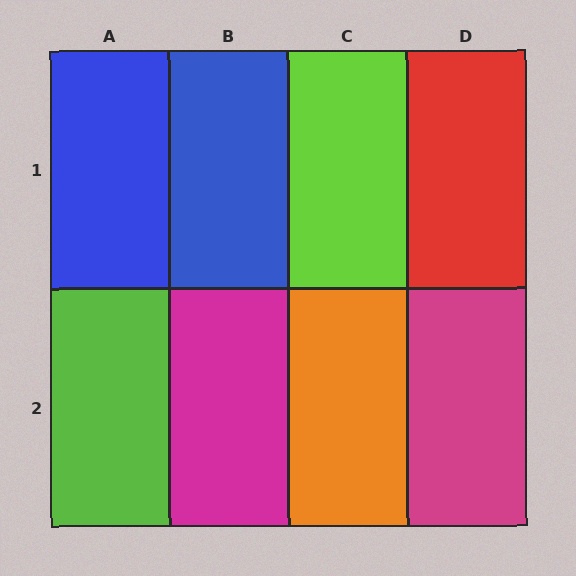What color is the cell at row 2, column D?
Magenta.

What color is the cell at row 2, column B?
Magenta.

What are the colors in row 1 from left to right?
Blue, blue, lime, red.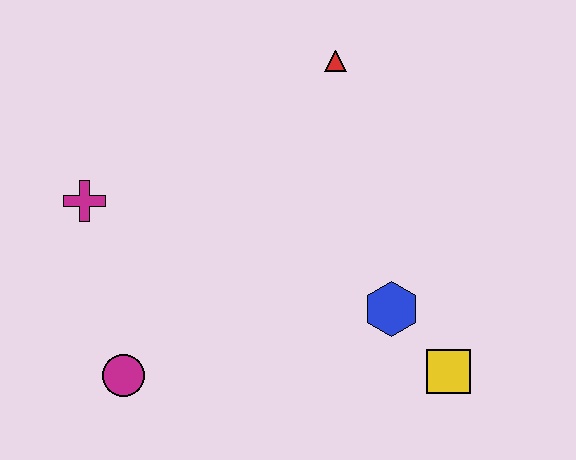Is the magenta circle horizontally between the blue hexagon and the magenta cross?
Yes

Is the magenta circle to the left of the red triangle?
Yes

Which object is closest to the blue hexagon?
The yellow square is closest to the blue hexagon.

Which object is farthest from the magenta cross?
The yellow square is farthest from the magenta cross.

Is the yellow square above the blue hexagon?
No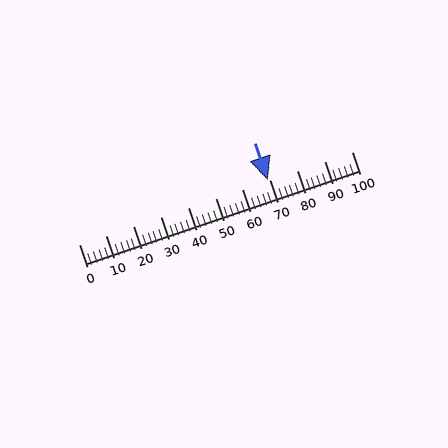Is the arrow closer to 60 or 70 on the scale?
The arrow is closer to 70.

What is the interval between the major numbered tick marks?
The major tick marks are spaced 10 units apart.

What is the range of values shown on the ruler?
The ruler shows values from 0 to 100.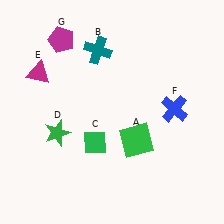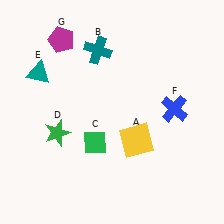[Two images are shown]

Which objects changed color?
A changed from green to yellow. E changed from magenta to teal.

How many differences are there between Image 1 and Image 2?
There are 2 differences between the two images.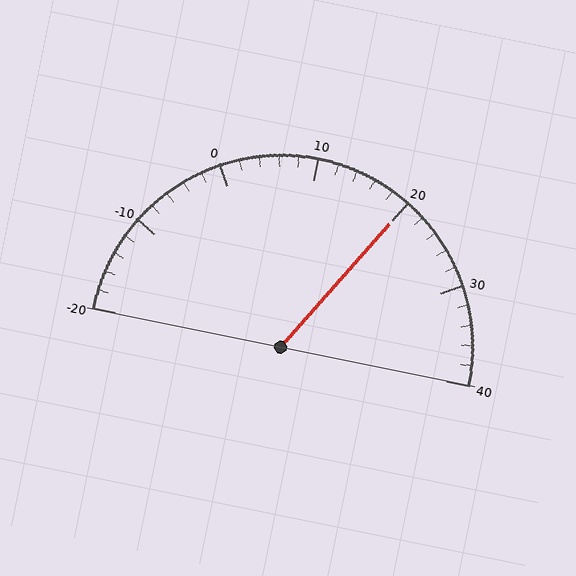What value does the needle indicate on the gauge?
The needle indicates approximately 20.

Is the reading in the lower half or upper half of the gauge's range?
The reading is in the upper half of the range (-20 to 40).